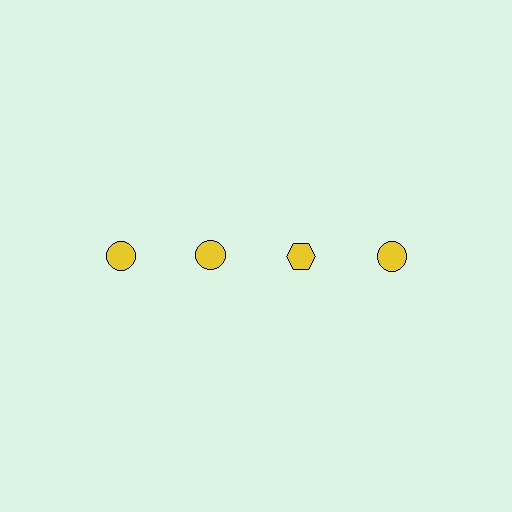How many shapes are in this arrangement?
There are 4 shapes arranged in a grid pattern.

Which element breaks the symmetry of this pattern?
The yellow hexagon in the top row, center column breaks the symmetry. All other shapes are yellow circles.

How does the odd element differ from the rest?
It has a different shape: hexagon instead of circle.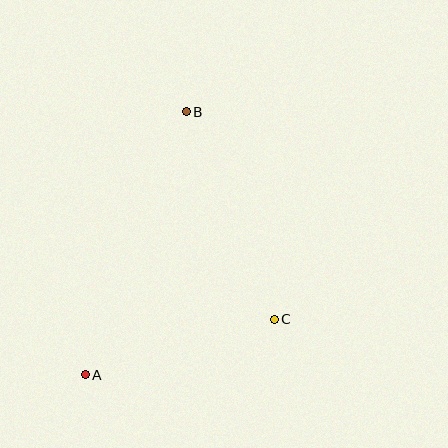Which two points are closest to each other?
Points A and C are closest to each other.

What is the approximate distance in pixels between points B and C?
The distance between B and C is approximately 225 pixels.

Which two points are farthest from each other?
Points A and B are farthest from each other.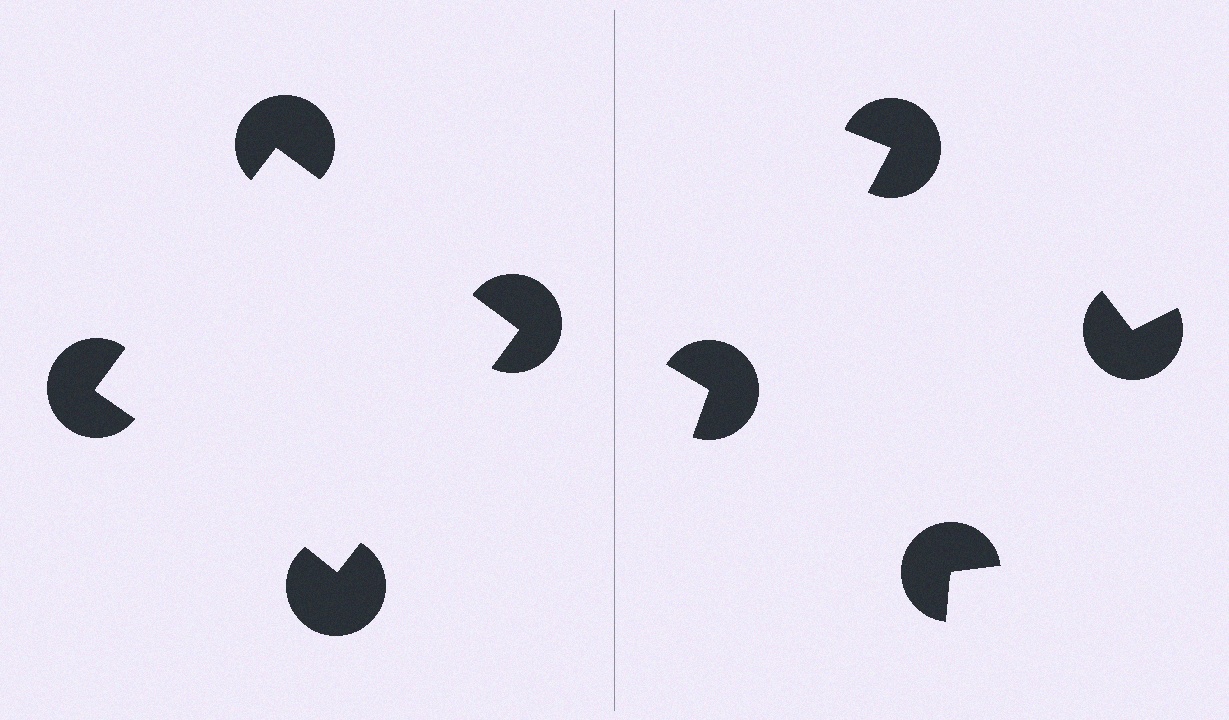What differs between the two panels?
The pac-man discs are positioned identically on both sides; only the wedge orientations differ. On the left they align to a square; on the right they are misaligned.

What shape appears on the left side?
An illusory square.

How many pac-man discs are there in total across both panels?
8 — 4 on each side.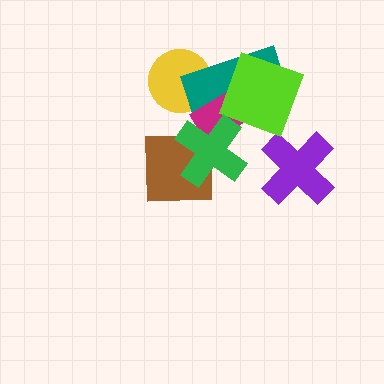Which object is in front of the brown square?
The green cross is in front of the brown square.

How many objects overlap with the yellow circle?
1 object overlaps with the yellow circle.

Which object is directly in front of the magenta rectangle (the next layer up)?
The lime square is directly in front of the magenta rectangle.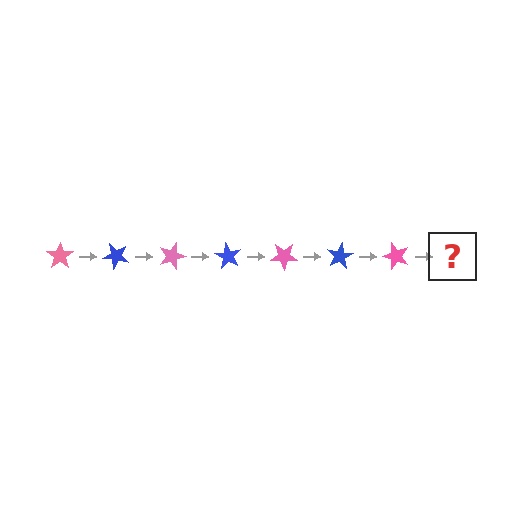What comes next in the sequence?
The next element should be a blue star, rotated 315 degrees from the start.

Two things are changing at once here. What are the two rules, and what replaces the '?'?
The two rules are that it rotates 45 degrees each step and the color cycles through pink and blue. The '?' should be a blue star, rotated 315 degrees from the start.